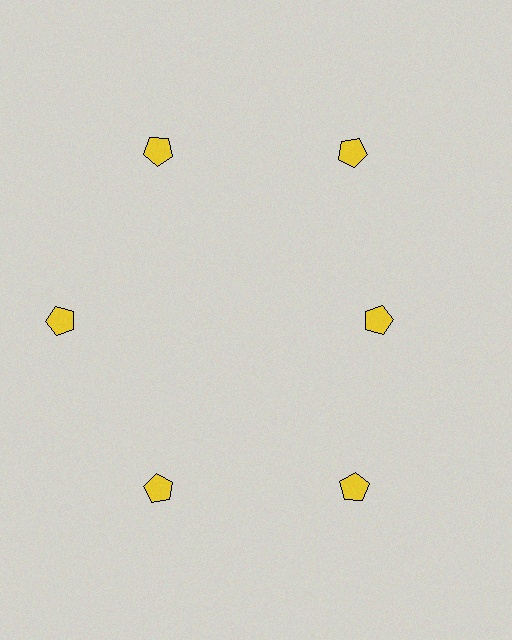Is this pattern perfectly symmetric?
No. The 6 yellow pentagons are arranged in a ring, but one element near the 3 o'clock position is pulled inward toward the center, breaking the 6-fold rotational symmetry.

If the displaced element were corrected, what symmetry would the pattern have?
It would have 6-fold rotational symmetry — the pattern would map onto itself every 60 degrees.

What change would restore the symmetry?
The symmetry would be restored by moving it outward, back onto the ring so that all 6 pentagons sit at equal angles and equal distance from the center.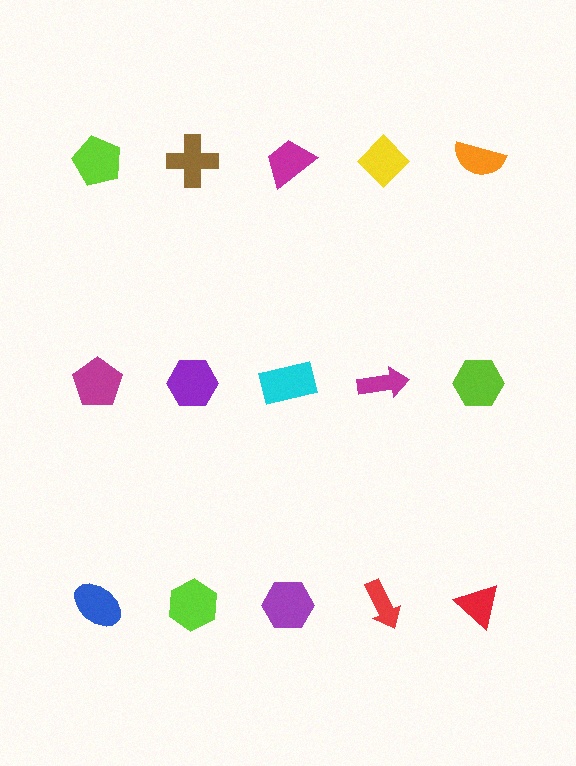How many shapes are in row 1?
5 shapes.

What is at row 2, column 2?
A purple hexagon.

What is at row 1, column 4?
A yellow diamond.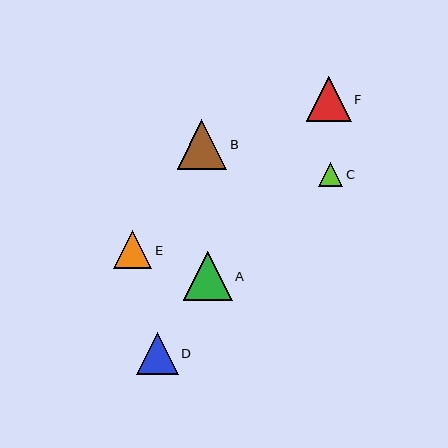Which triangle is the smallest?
Triangle C is the smallest with a size of approximately 24 pixels.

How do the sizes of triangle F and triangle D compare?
Triangle F and triangle D are approximately the same size.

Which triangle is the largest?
Triangle B is the largest with a size of approximately 50 pixels.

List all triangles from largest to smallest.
From largest to smallest: B, A, F, D, E, C.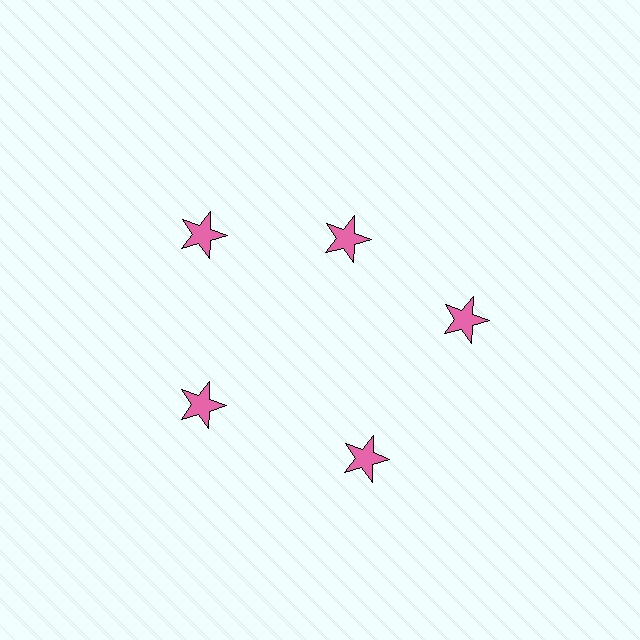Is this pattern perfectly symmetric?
No. The 5 pink stars are arranged in a ring, but one element near the 1 o'clock position is pulled inward toward the center, breaking the 5-fold rotational symmetry.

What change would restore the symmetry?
The symmetry would be restored by moving it outward, back onto the ring so that all 5 stars sit at equal angles and equal distance from the center.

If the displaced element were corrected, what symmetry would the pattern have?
It would have 5-fold rotational symmetry — the pattern would map onto itself every 72 degrees.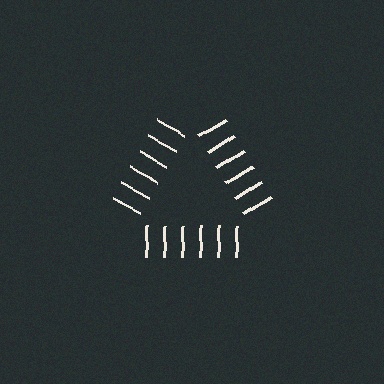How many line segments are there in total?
18 — 6 along each of the 3 edges.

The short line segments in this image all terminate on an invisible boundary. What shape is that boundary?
An illusory triangle — the line segments terminate on its edges but no continuous stroke is drawn.